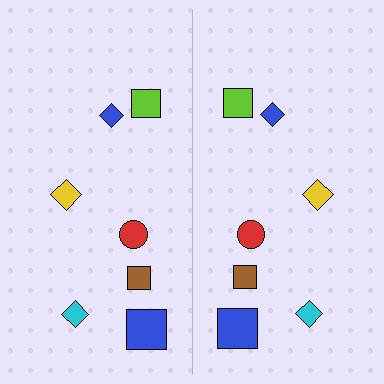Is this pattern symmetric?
Yes, this pattern has bilateral (reflection) symmetry.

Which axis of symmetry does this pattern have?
The pattern has a vertical axis of symmetry running through the center of the image.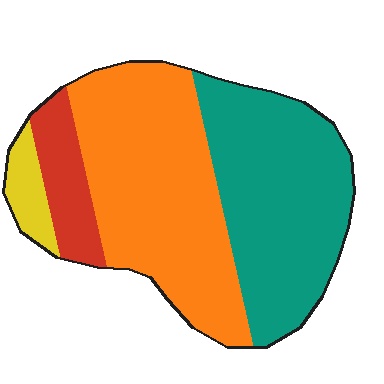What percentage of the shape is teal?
Teal covers roughly 40% of the shape.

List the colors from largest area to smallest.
From largest to smallest: orange, teal, red, yellow.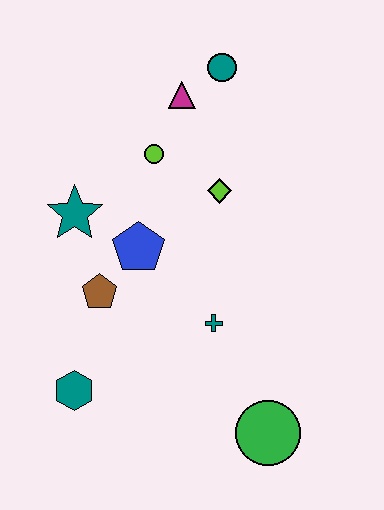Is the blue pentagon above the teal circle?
No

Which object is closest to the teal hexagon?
The brown pentagon is closest to the teal hexagon.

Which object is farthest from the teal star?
The green circle is farthest from the teal star.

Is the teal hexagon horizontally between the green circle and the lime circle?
No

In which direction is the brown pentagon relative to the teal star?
The brown pentagon is below the teal star.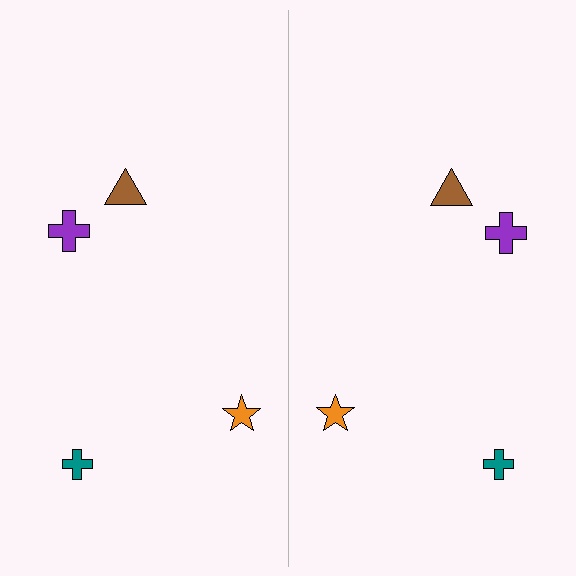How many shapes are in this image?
There are 8 shapes in this image.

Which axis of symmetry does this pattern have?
The pattern has a vertical axis of symmetry running through the center of the image.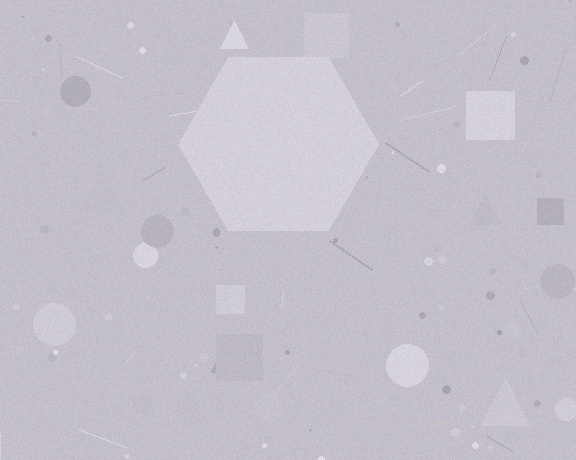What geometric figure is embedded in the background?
A hexagon is embedded in the background.